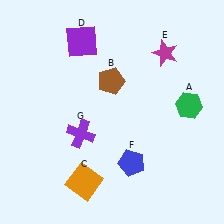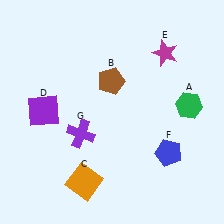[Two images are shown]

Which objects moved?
The objects that moved are: the purple square (D), the blue pentagon (F).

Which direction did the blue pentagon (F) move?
The blue pentagon (F) moved right.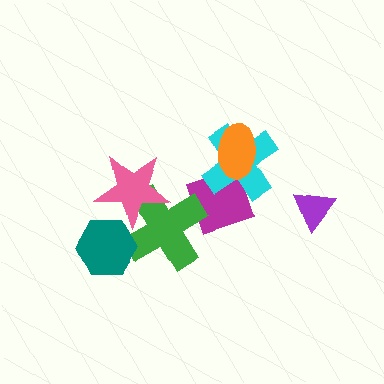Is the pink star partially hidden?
Yes, it is partially covered by another shape.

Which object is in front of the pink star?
The teal hexagon is in front of the pink star.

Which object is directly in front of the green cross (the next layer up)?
The pink star is directly in front of the green cross.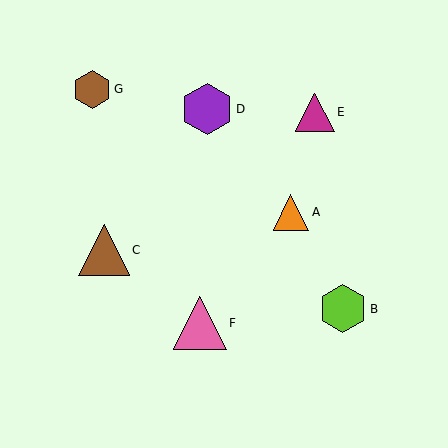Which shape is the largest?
The pink triangle (labeled F) is the largest.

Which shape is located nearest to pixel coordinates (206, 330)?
The pink triangle (labeled F) at (200, 323) is nearest to that location.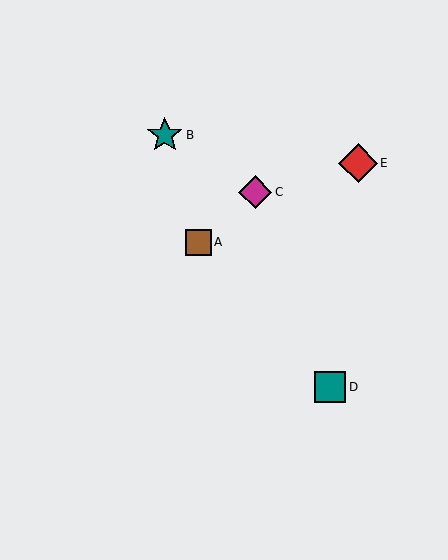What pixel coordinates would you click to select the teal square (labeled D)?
Click at (330, 387) to select the teal square D.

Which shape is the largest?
The red diamond (labeled E) is the largest.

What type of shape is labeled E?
Shape E is a red diamond.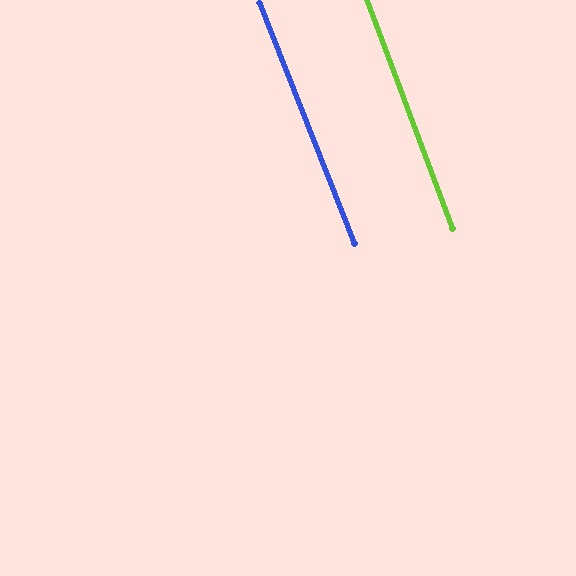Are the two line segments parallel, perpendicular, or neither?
Parallel — their directions differ by only 1.0°.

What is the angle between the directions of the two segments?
Approximately 1 degree.